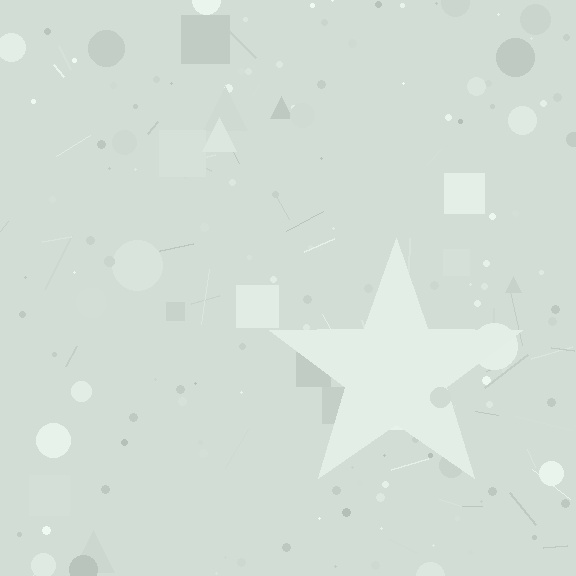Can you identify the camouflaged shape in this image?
The camouflaged shape is a star.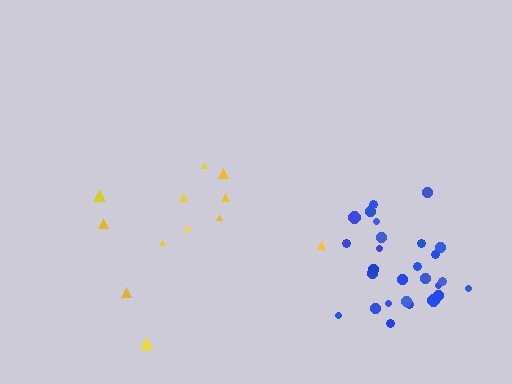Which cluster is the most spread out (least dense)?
Yellow.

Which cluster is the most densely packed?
Blue.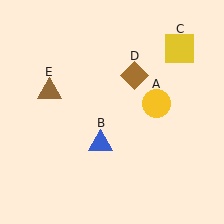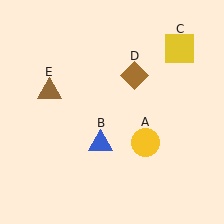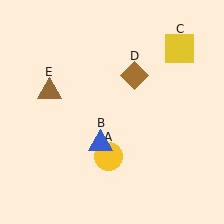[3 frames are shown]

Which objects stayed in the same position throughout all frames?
Blue triangle (object B) and yellow square (object C) and brown diamond (object D) and brown triangle (object E) remained stationary.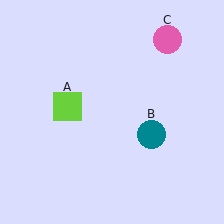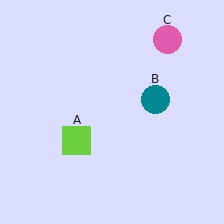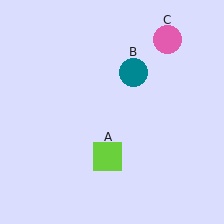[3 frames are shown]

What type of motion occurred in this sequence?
The lime square (object A), teal circle (object B) rotated counterclockwise around the center of the scene.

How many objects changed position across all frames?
2 objects changed position: lime square (object A), teal circle (object B).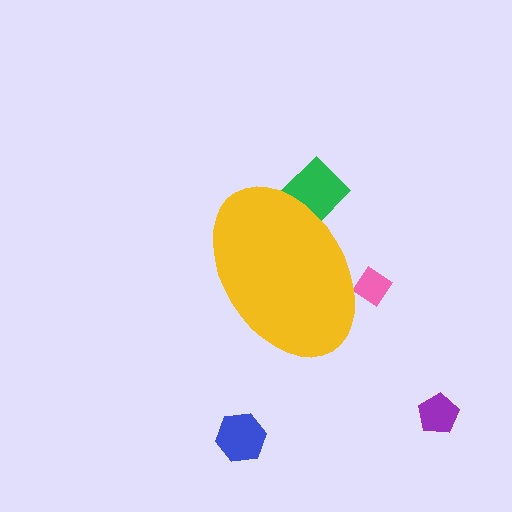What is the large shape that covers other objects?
A yellow ellipse.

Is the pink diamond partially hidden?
Yes, the pink diamond is partially hidden behind the yellow ellipse.